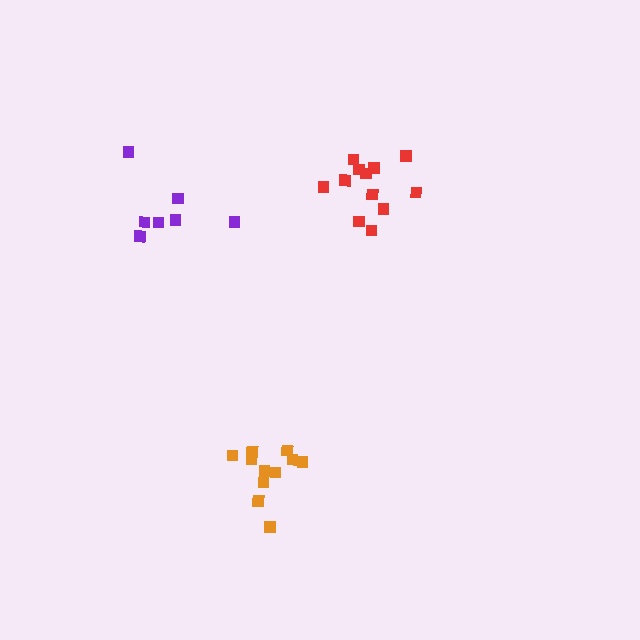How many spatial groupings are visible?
There are 3 spatial groupings.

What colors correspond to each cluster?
The clusters are colored: purple, red, orange.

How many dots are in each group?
Group 1: 7 dots, Group 2: 12 dots, Group 3: 11 dots (30 total).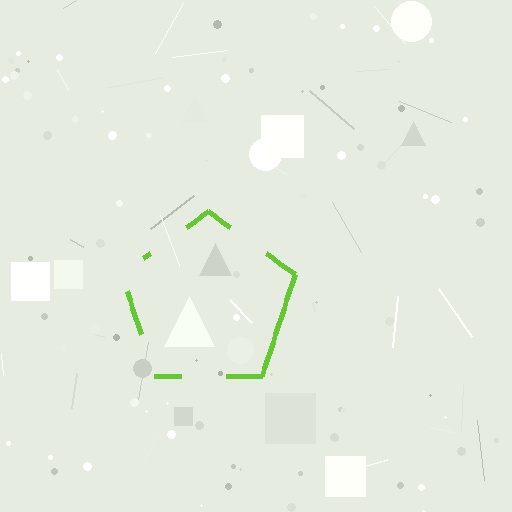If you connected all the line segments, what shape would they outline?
They would outline a pentagon.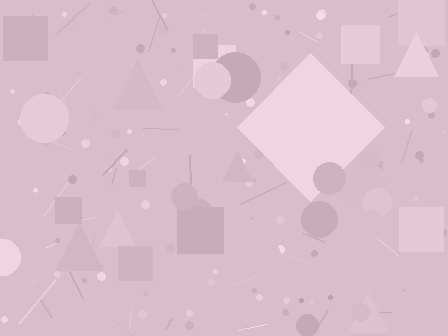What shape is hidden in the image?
A diamond is hidden in the image.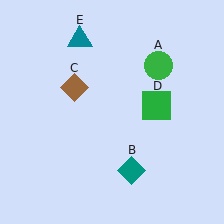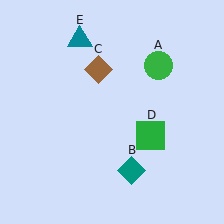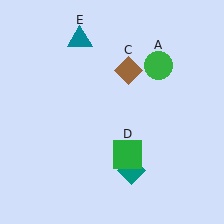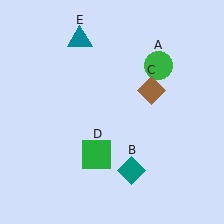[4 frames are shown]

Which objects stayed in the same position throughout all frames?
Green circle (object A) and teal diamond (object B) and teal triangle (object E) remained stationary.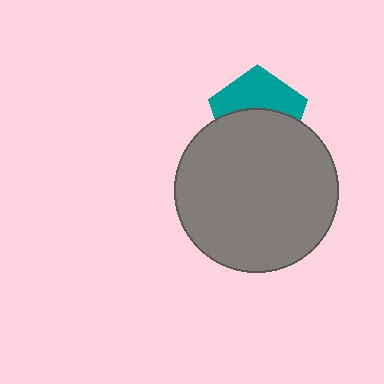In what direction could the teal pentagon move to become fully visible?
The teal pentagon could move up. That would shift it out from behind the gray circle entirely.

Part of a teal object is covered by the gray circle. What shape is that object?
It is a pentagon.